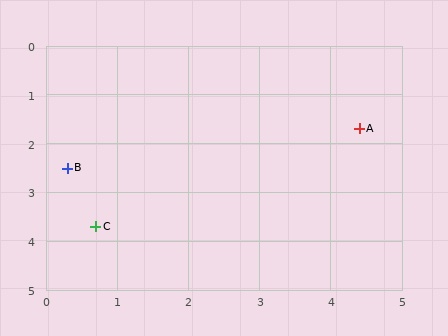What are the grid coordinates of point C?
Point C is at approximately (0.7, 3.7).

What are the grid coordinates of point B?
Point B is at approximately (0.3, 2.5).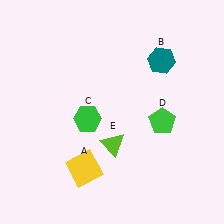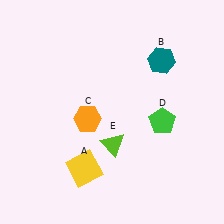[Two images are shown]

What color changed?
The hexagon (C) changed from green in Image 1 to orange in Image 2.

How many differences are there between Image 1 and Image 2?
There is 1 difference between the two images.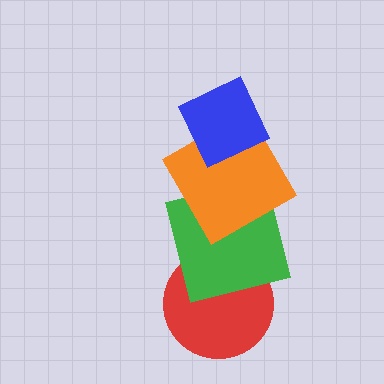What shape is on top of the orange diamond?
The blue diamond is on top of the orange diamond.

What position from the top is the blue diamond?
The blue diamond is 1st from the top.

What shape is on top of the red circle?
The green square is on top of the red circle.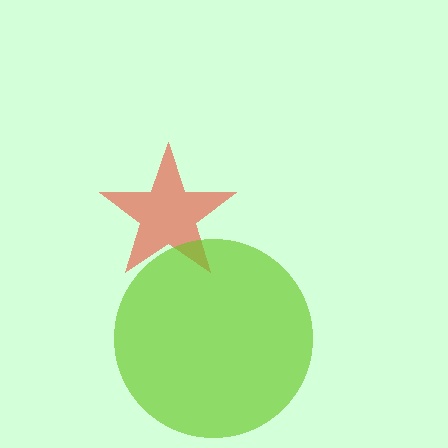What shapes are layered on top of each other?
The layered shapes are: a red star, a lime circle.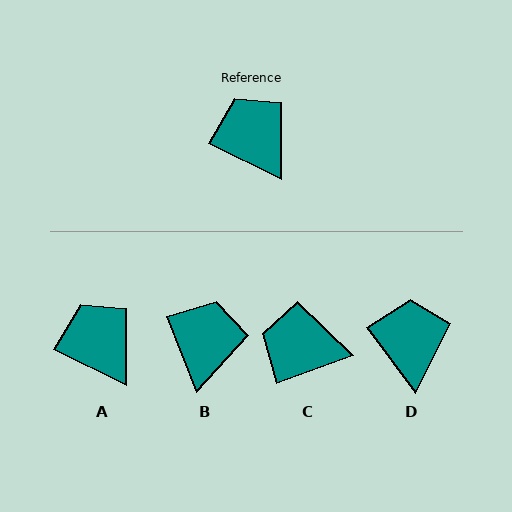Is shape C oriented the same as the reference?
No, it is off by about 46 degrees.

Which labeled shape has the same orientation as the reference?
A.